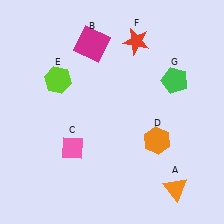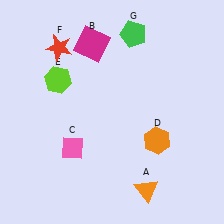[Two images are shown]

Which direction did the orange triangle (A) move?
The orange triangle (A) moved left.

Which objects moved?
The objects that moved are: the orange triangle (A), the red star (F), the green pentagon (G).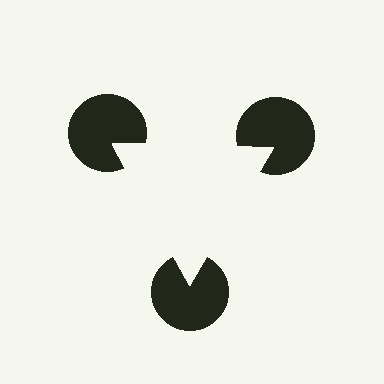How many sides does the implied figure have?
3 sides.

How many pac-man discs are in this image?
There are 3 — one at each vertex of the illusory triangle.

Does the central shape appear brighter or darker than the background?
It typically appears slightly brighter than the background, even though no actual brightness change is drawn.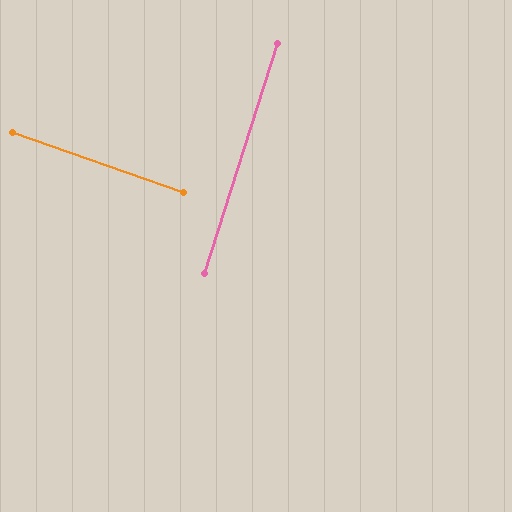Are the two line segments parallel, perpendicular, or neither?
Perpendicular — they meet at approximately 88°.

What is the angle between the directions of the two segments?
Approximately 88 degrees.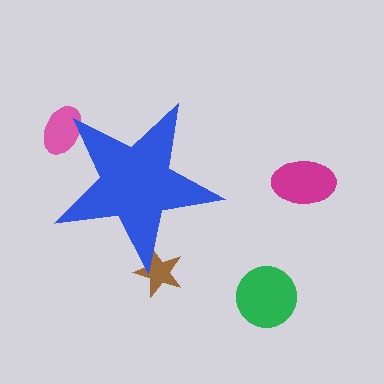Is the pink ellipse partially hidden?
Yes, the pink ellipse is partially hidden behind the blue star.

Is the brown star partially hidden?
Yes, the brown star is partially hidden behind the blue star.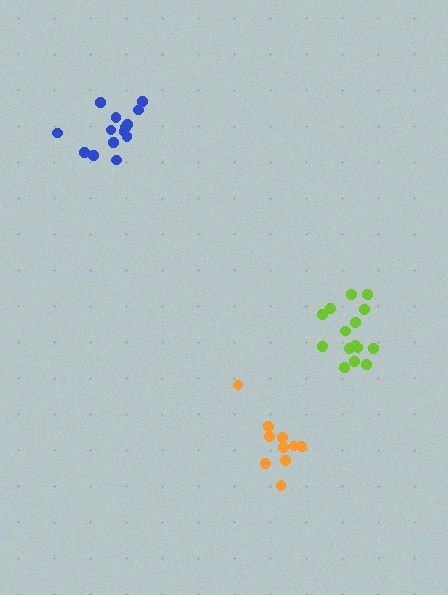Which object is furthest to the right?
The lime cluster is rightmost.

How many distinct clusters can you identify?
There are 3 distinct clusters.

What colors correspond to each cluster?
The clusters are colored: lime, blue, orange.